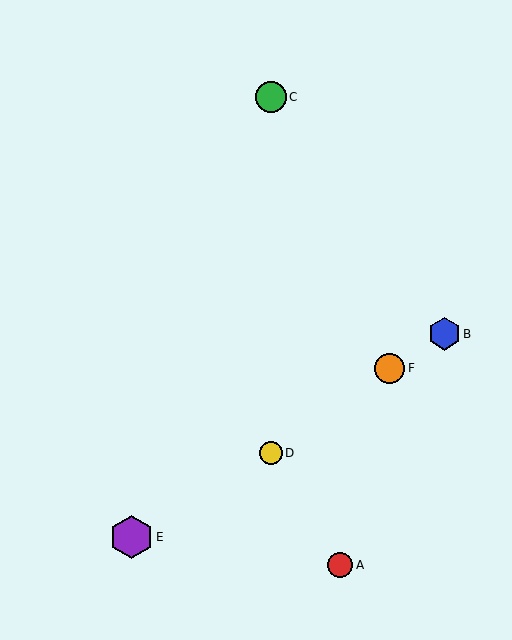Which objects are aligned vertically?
Objects C, D are aligned vertically.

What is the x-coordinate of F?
Object F is at x≈390.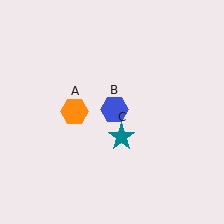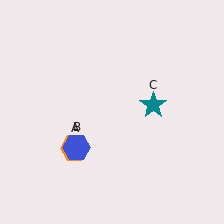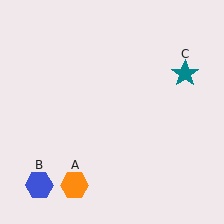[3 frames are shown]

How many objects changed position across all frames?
3 objects changed position: orange hexagon (object A), blue hexagon (object B), teal star (object C).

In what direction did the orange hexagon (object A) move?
The orange hexagon (object A) moved down.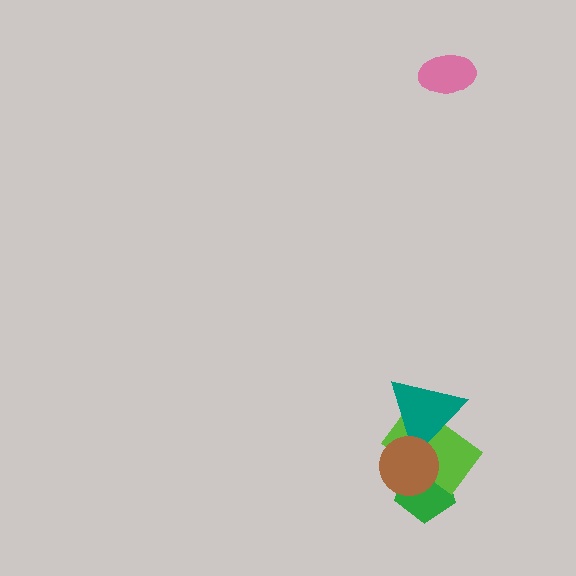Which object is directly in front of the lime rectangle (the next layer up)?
The teal triangle is directly in front of the lime rectangle.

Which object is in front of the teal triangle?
The brown circle is in front of the teal triangle.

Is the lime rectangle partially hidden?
Yes, it is partially covered by another shape.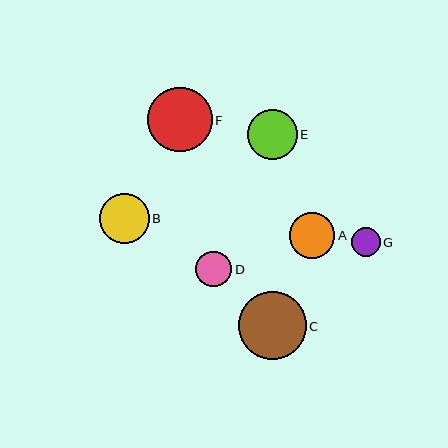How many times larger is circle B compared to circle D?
Circle B is approximately 1.4 times the size of circle D.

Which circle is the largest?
Circle C is the largest with a size of approximately 68 pixels.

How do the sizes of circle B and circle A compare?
Circle B and circle A are approximately the same size.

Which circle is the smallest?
Circle G is the smallest with a size of approximately 28 pixels.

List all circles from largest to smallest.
From largest to smallest: C, F, B, E, A, D, G.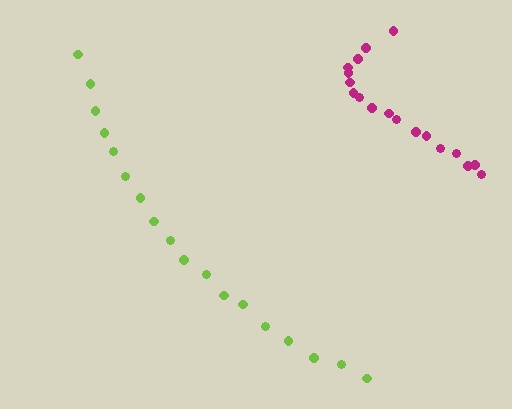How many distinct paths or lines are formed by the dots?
There are 2 distinct paths.